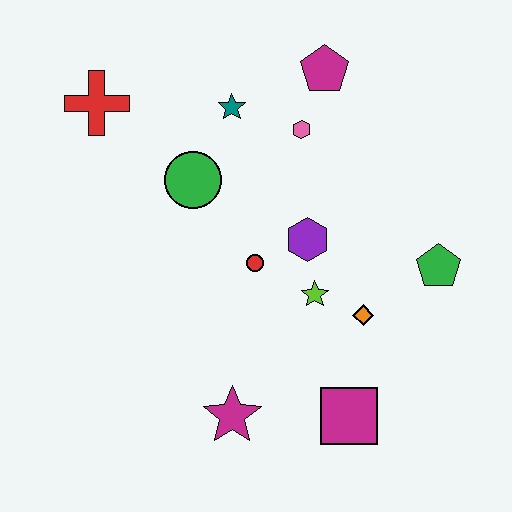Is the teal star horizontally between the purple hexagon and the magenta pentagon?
No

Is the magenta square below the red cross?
Yes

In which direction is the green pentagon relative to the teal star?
The green pentagon is to the right of the teal star.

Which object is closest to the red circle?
The purple hexagon is closest to the red circle.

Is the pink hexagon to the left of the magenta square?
Yes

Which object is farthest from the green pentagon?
The red cross is farthest from the green pentagon.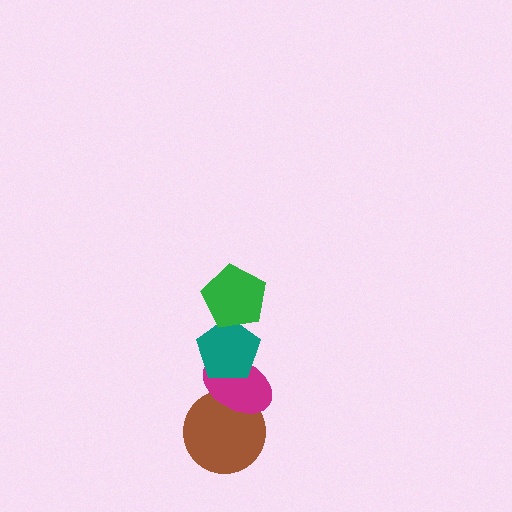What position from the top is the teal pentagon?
The teal pentagon is 2nd from the top.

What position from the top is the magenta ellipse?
The magenta ellipse is 3rd from the top.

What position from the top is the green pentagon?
The green pentagon is 1st from the top.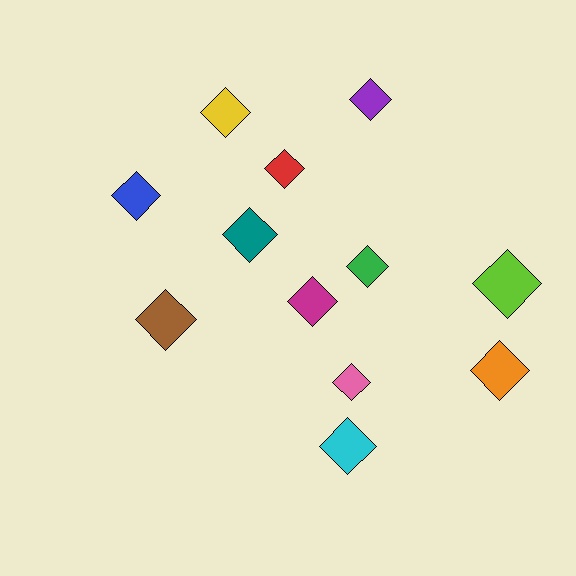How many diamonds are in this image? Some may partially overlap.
There are 12 diamonds.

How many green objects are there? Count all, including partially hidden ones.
There is 1 green object.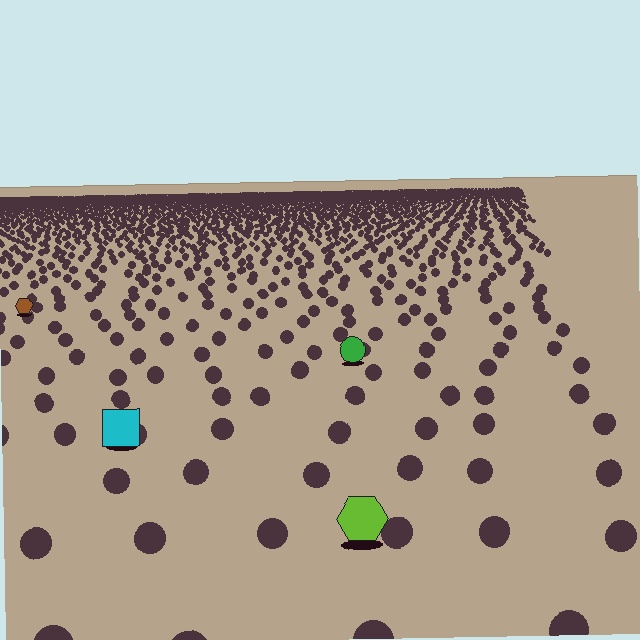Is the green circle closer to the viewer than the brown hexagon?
Yes. The green circle is closer — you can tell from the texture gradient: the ground texture is coarser near it.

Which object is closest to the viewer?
The lime hexagon is closest. The texture marks near it are larger and more spread out.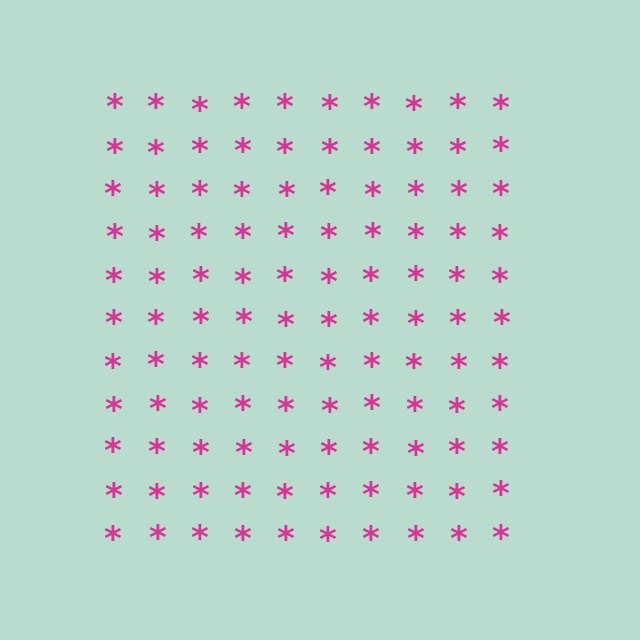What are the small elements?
The small elements are asterisks.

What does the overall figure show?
The overall figure shows a square.